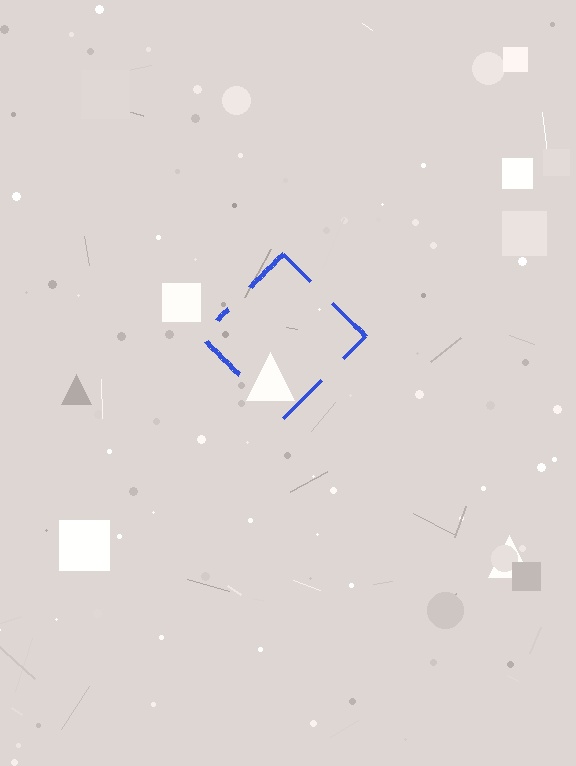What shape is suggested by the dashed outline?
The dashed outline suggests a diamond.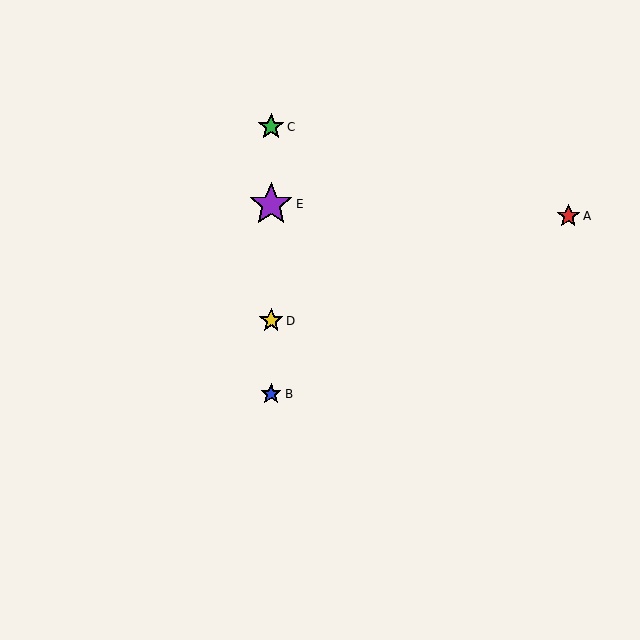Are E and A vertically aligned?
No, E is at x≈271 and A is at x≈568.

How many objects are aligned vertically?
4 objects (B, C, D, E) are aligned vertically.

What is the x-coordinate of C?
Object C is at x≈271.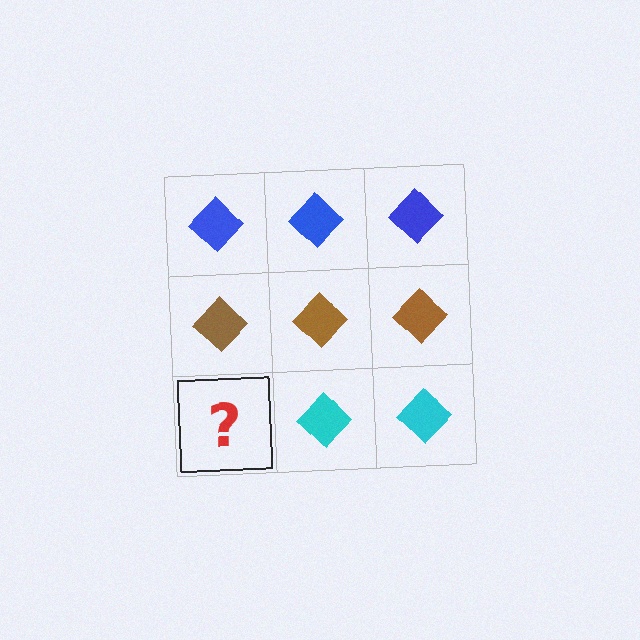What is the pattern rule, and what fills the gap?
The rule is that each row has a consistent color. The gap should be filled with a cyan diamond.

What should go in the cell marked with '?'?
The missing cell should contain a cyan diamond.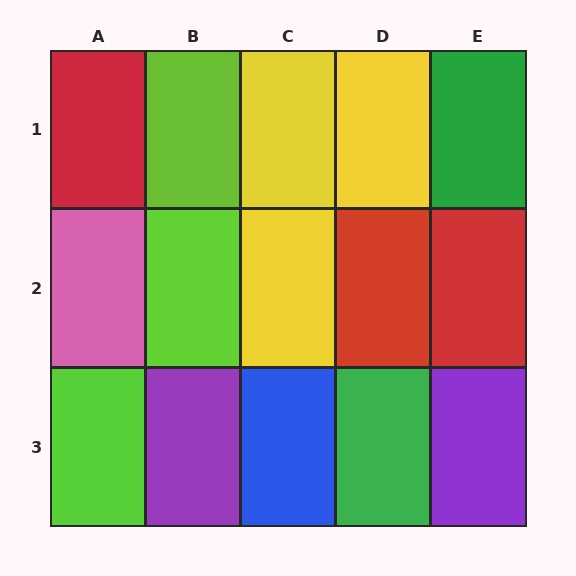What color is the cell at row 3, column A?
Lime.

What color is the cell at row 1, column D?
Yellow.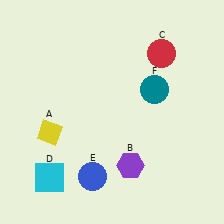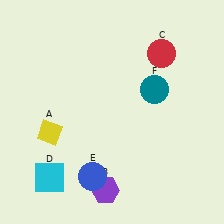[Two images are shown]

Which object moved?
The purple hexagon (B) moved left.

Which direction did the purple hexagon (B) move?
The purple hexagon (B) moved left.